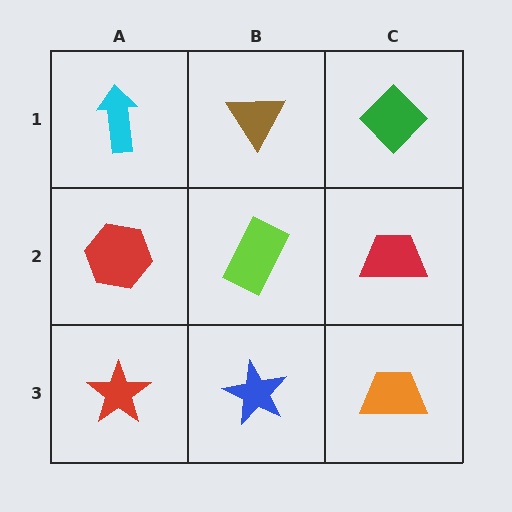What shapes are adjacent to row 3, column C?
A red trapezoid (row 2, column C), a blue star (row 3, column B).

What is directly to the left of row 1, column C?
A brown triangle.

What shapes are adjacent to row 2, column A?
A cyan arrow (row 1, column A), a red star (row 3, column A), a lime rectangle (row 2, column B).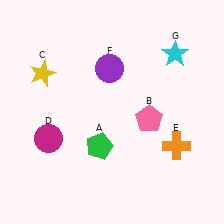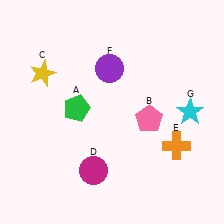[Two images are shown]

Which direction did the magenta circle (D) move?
The magenta circle (D) moved right.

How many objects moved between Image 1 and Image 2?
3 objects moved between the two images.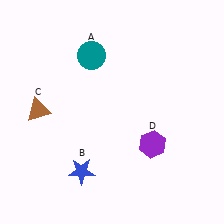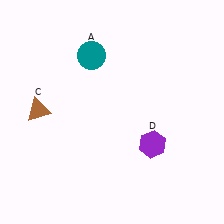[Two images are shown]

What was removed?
The blue star (B) was removed in Image 2.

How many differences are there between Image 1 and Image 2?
There is 1 difference between the two images.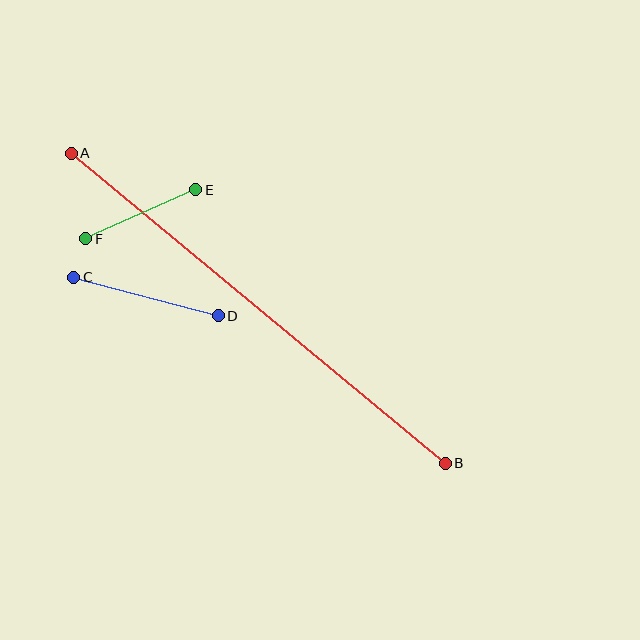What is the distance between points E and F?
The distance is approximately 120 pixels.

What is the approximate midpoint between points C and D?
The midpoint is at approximately (146, 297) pixels.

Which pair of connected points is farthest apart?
Points A and B are farthest apart.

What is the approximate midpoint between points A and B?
The midpoint is at approximately (258, 308) pixels.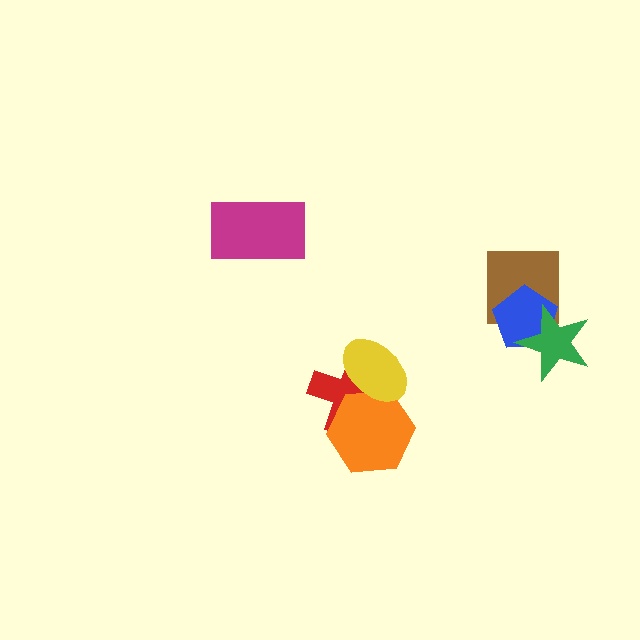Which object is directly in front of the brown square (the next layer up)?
The blue pentagon is directly in front of the brown square.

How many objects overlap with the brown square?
2 objects overlap with the brown square.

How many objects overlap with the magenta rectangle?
0 objects overlap with the magenta rectangle.